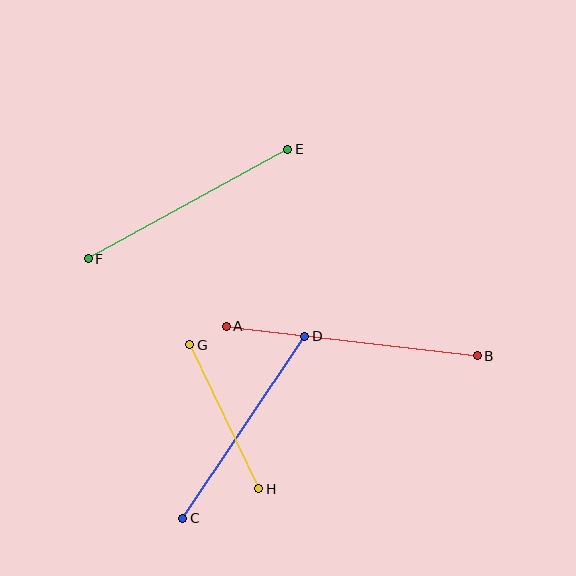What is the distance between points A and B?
The distance is approximately 253 pixels.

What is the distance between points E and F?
The distance is approximately 228 pixels.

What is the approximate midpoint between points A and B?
The midpoint is at approximately (352, 341) pixels.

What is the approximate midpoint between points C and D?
The midpoint is at approximately (244, 427) pixels.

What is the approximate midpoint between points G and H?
The midpoint is at approximately (224, 417) pixels.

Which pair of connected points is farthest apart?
Points A and B are farthest apart.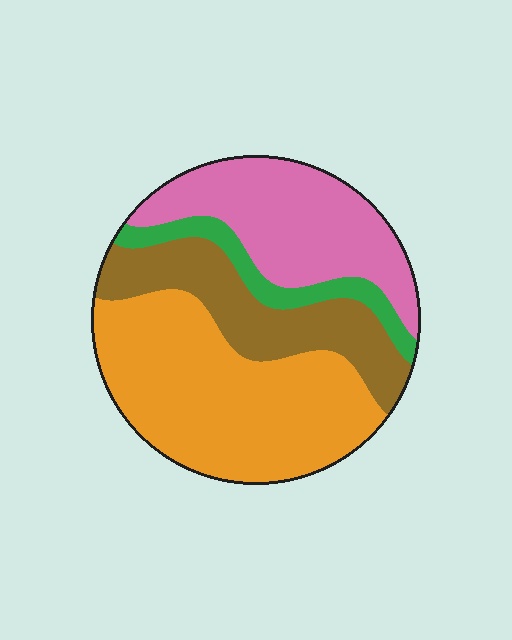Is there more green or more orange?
Orange.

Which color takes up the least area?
Green, at roughly 10%.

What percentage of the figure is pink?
Pink takes up about one quarter (1/4) of the figure.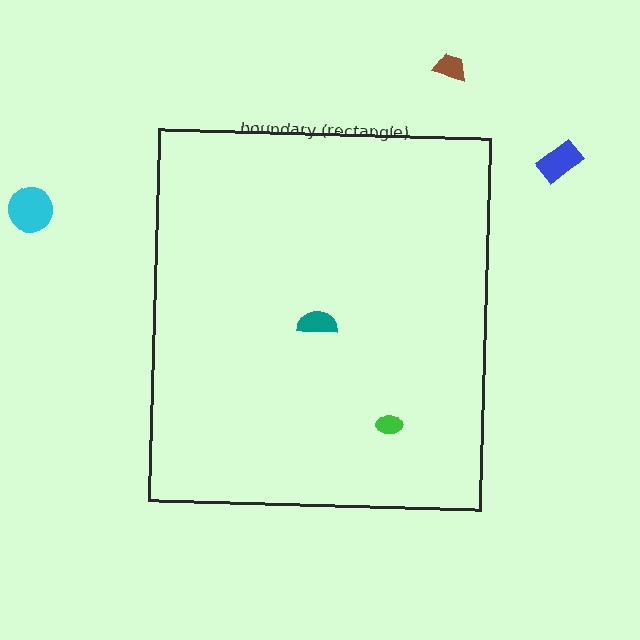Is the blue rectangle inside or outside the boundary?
Outside.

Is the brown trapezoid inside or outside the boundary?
Outside.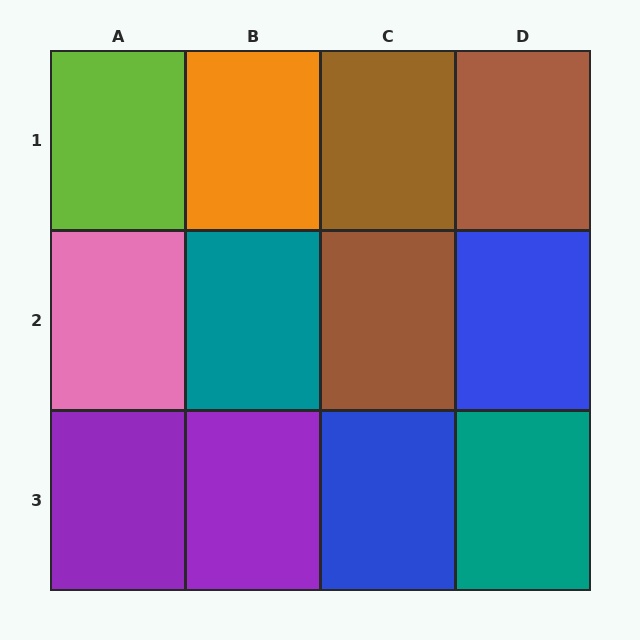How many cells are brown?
3 cells are brown.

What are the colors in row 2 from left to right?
Pink, teal, brown, blue.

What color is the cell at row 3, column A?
Purple.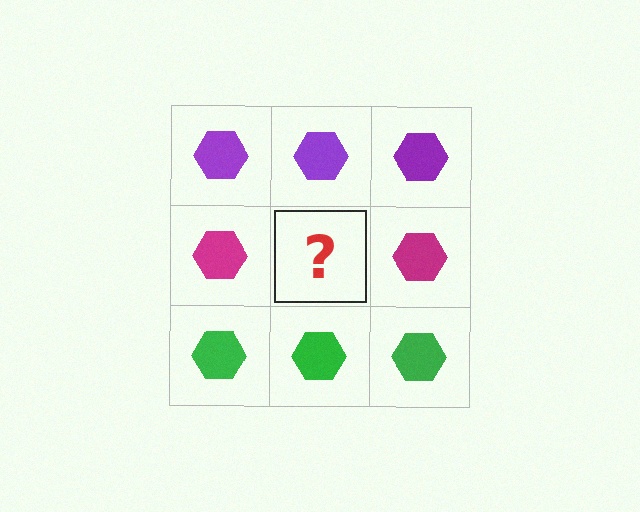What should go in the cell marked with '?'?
The missing cell should contain a magenta hexagon.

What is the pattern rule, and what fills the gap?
The rule is that each row has a consistent color. The gap should be filled with a magenta hexagon.